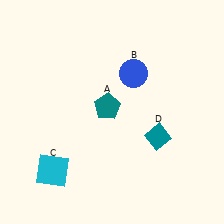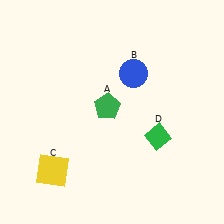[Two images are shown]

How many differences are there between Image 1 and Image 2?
There are 3 differences between the two images.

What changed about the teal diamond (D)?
In Image 1, D is teal. In Image 2, it changed to green.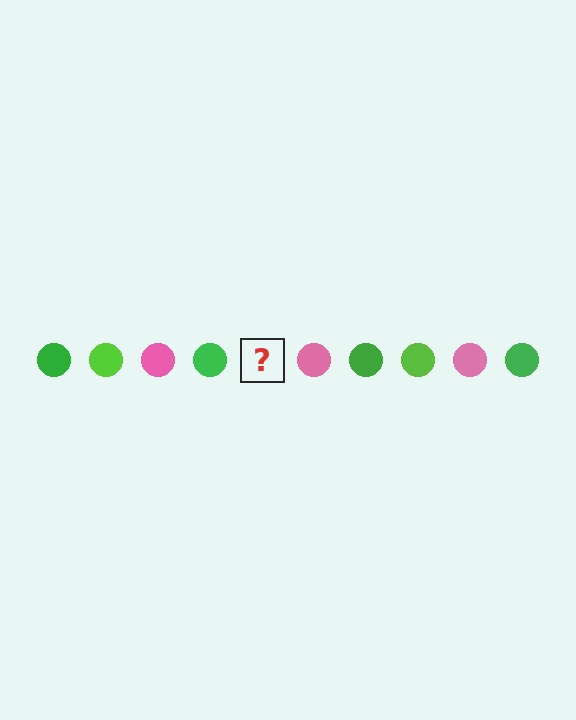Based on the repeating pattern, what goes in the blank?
The blank should be a lime circle.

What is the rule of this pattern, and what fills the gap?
The rule is that the pattern cycles through green, lime, pink circles. The gap should be filled with a lime circle.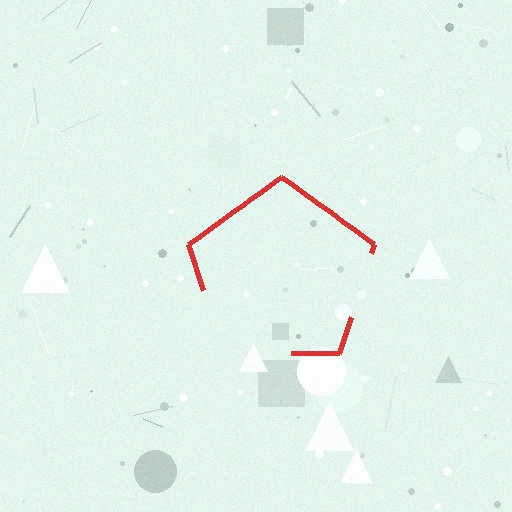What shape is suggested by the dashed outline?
The dashed outline suggests a pentagon.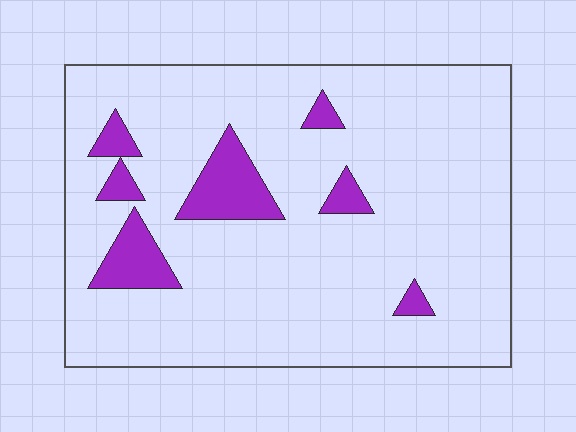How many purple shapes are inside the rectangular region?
7.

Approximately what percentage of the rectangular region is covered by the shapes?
Approximately 10%.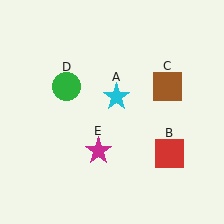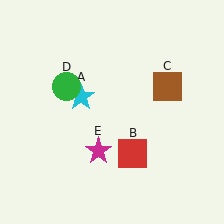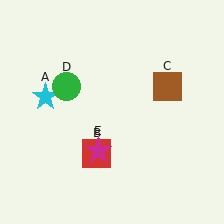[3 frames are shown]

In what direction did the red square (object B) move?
The red square (object B) moved left.